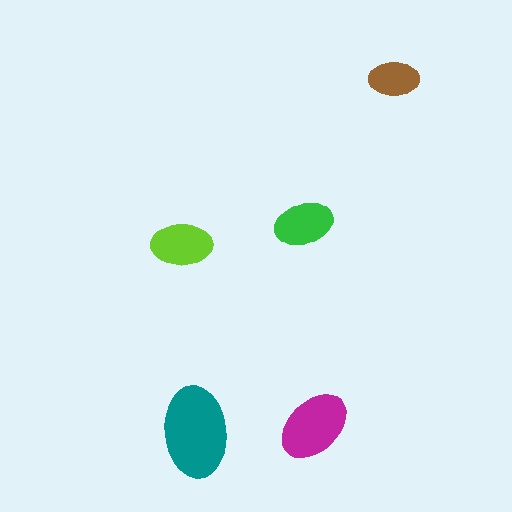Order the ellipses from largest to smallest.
the teal one, the magenta one, the lime one, the green one, the brown one.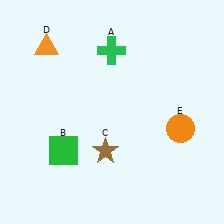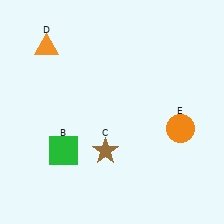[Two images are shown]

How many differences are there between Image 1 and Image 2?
There is 1 difference between the two images.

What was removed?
The green cross (A) was removed in Image 2.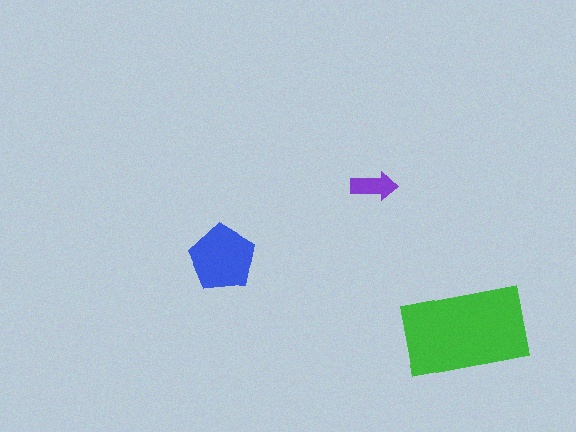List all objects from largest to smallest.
The green rectangle, the blue pentagon, the purple arrow.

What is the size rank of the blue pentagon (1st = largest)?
2nd.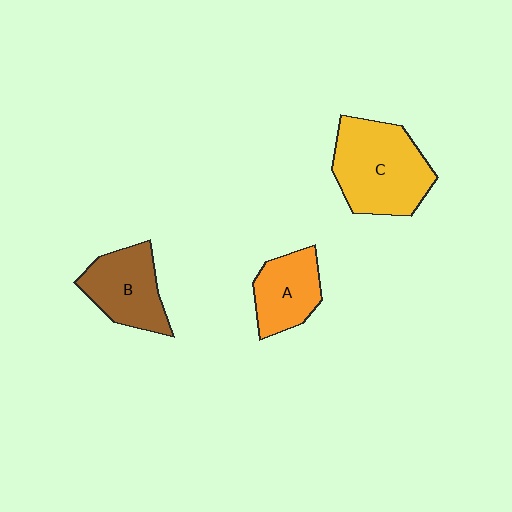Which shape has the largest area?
Shape C (yellow).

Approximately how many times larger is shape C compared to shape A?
Approximately 1.7 times.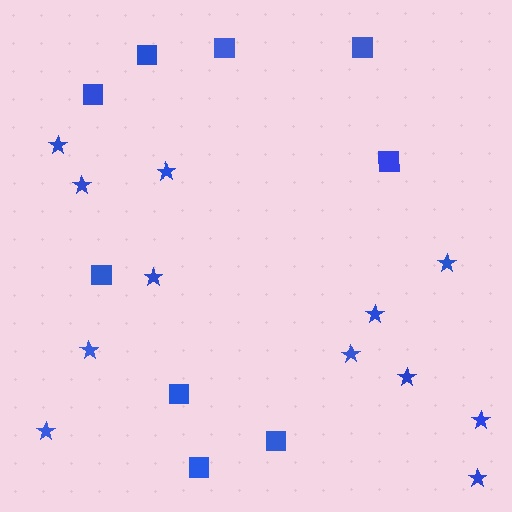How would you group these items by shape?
There are 2 groups: one group of squares (9) and one group of stars (12).